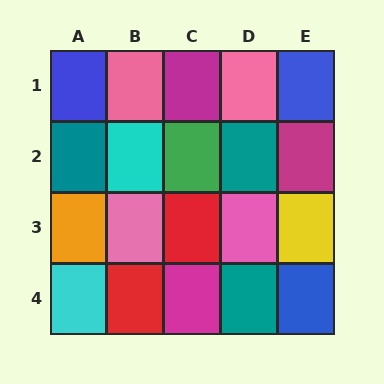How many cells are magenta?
3 cells are magenta.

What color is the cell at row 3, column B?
Pink.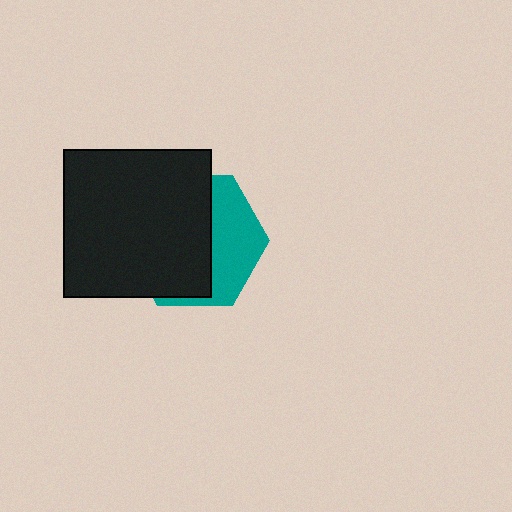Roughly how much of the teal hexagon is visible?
A small part of it is visible (roughly 39%).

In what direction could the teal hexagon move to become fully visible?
The teal hexagon could move right. That would shift it out from behind the black square entirely.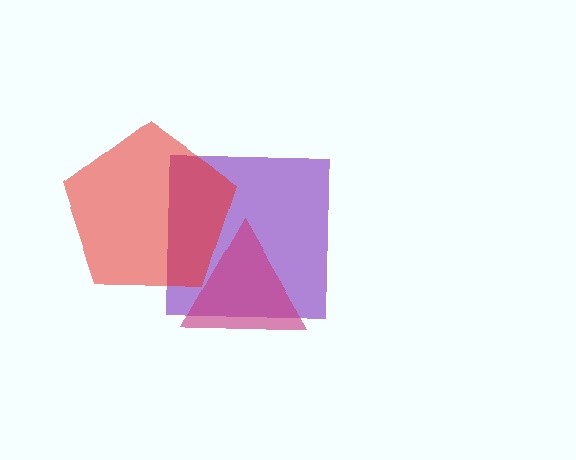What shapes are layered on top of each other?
The layered shapes are: a purple square, a magenta triangle, a red pentagon.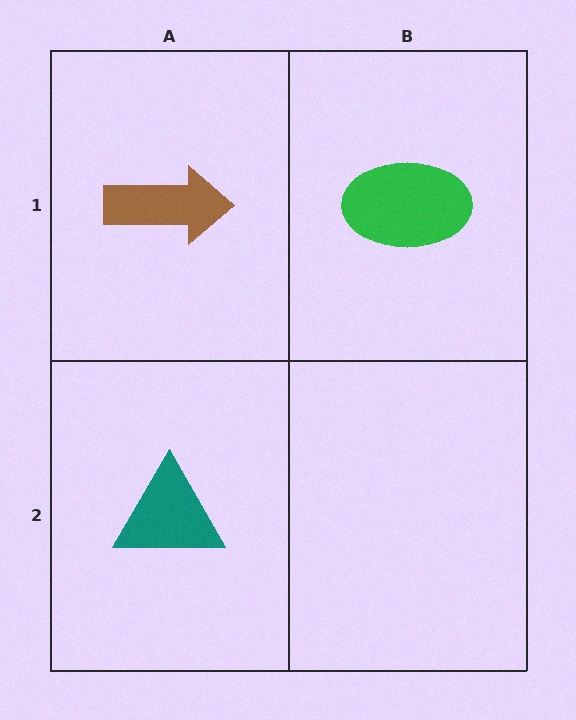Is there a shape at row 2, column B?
No, that cell is empty.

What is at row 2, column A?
A teal triangle.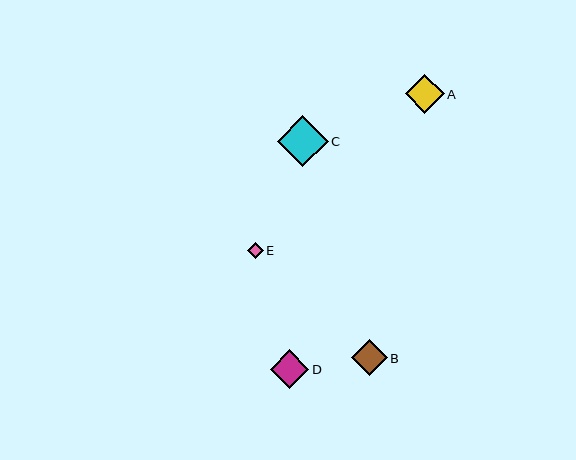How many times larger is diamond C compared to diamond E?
Diamond C is approximately 3.3 times the size of diamond E.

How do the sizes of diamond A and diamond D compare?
Diamond A and diamond D are approximately the same size.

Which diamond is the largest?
Diamond C is the largest with a size of approximately 51 pixels.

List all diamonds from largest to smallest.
From largest to smallest: C, A, D, B, E.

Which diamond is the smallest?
Diamond E is the smallest with a size of approximately 15 pixels.